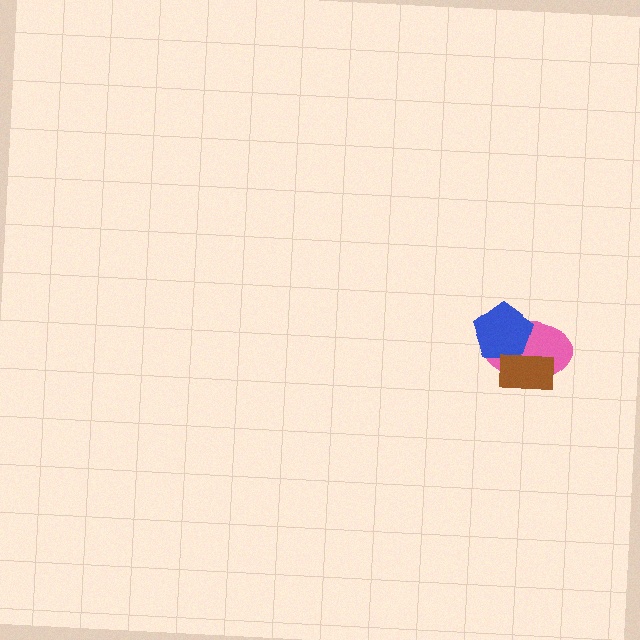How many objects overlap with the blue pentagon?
2 objects overlap with the blue pentagon.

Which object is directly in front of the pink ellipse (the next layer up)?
The blue pentagon is directly in front of the pink ellipse.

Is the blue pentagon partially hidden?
Yes, it is partially covered by another shape.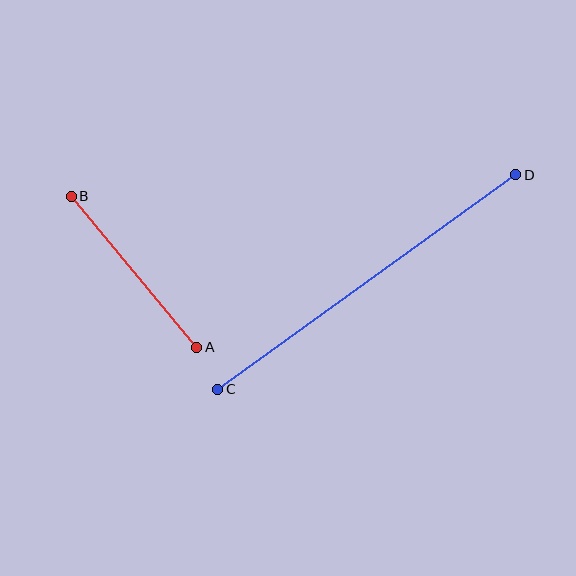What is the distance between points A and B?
The distance is approximately 196 pixels.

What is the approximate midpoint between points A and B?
The midpoint is at approximately (134, 272) pixels.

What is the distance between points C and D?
The distance is approximately 367 pixels.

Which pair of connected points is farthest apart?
Points C and D are farthest apart.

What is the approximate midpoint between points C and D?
The midpoint is at approximately (367, 282) pixels.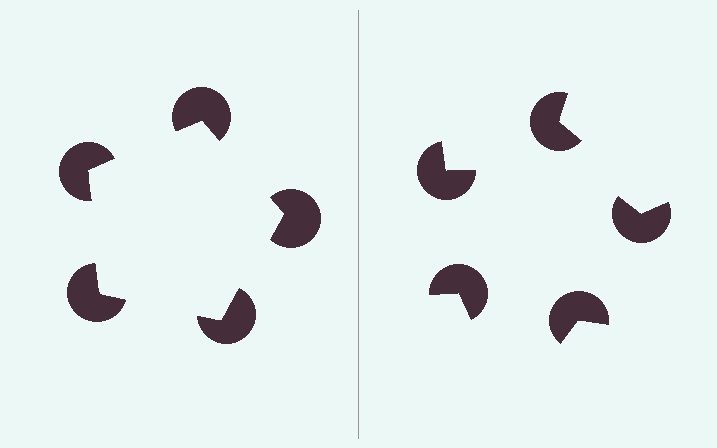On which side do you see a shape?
An illusory pentagon appears on the left side. On the right side the wedge cuts are rotated, so no coherent shape forms.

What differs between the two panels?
The pac-man discs are positioned identically on both sides; only the wedge orientations differ. On the left they align to a pentagon; on the right they are misaligned.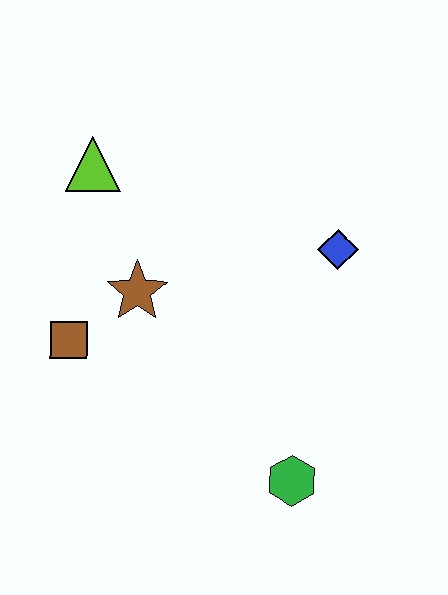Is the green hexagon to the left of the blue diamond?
Yes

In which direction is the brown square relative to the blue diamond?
The brown square is to the left of the blue diamond.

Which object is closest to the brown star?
The brown square is closest to the brown star.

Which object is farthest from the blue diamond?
The brown square is farthest from the blue diamond.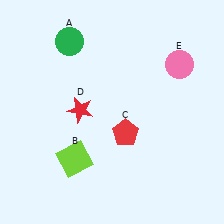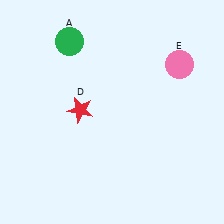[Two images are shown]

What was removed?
The lime square (B), the red pentagon (C) were removed in Image 2.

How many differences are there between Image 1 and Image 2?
There are 2 differences between the two images.